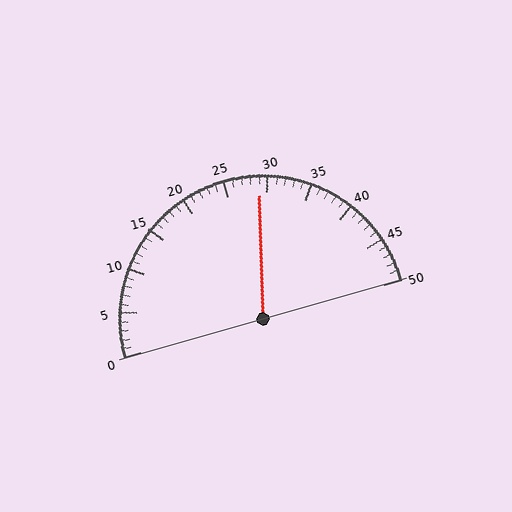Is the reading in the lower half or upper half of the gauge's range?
The reading is in the upper half of the range (0 to 50).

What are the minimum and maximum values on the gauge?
The gauge ranges from 0 to 50.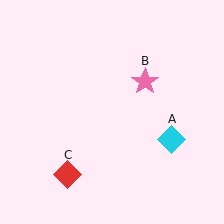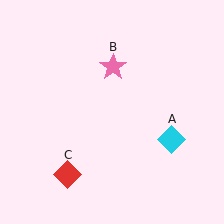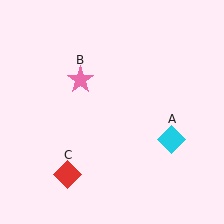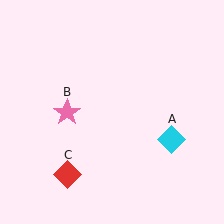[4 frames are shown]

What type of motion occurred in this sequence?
The pink star (object B) rotated counterclockwise around the center of the scene.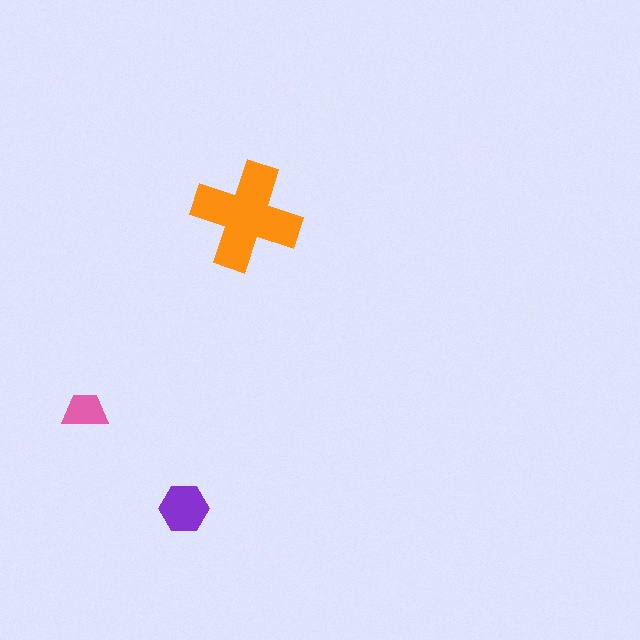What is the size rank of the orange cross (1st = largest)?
1st.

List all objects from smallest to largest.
The pink trapezoid, the purple hexagon, the orange cross.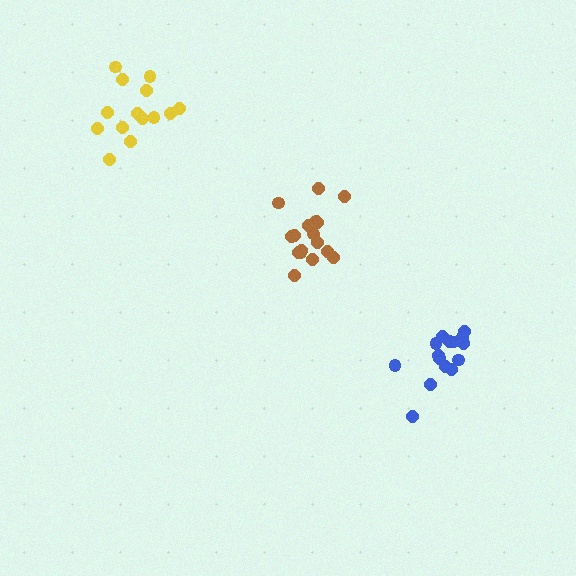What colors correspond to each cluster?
The clusters are colored: blue, brown, yellow.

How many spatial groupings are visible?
There are 3 spatial groupings.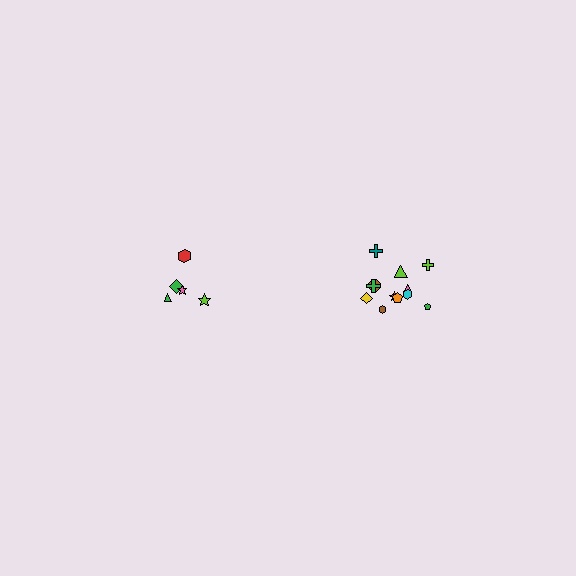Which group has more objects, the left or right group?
The right group.